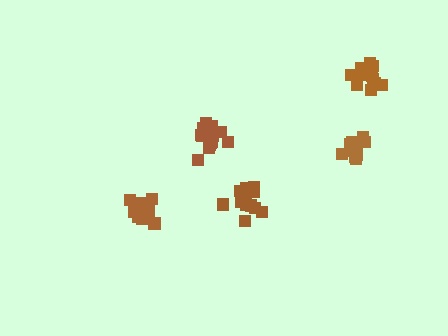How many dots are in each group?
Group 1: 15 dots, Group 2: 13 dots, Group 3: 17 dots, Group 4: 16 dots, Group 5: 14 dots (75 total).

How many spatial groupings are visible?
There are 5 spatial groupings.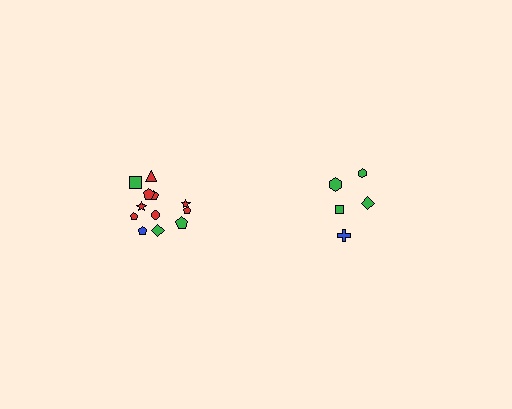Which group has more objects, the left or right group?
The left group.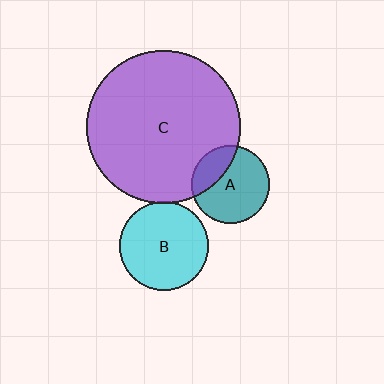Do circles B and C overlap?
Yes.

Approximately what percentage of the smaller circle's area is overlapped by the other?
Approximately 5%.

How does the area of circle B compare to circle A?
Approximately 1.3 times.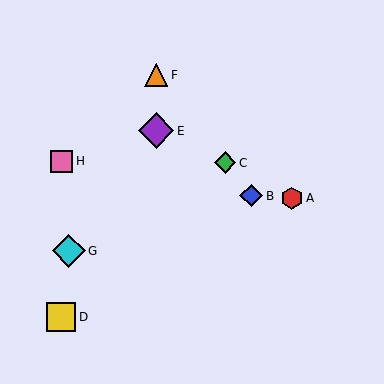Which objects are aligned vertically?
Objects E, F are aligned vertically.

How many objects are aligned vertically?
2 objects (E, F) are aligned vertically.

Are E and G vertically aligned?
No, E is at x≈156 and G is at x≈69.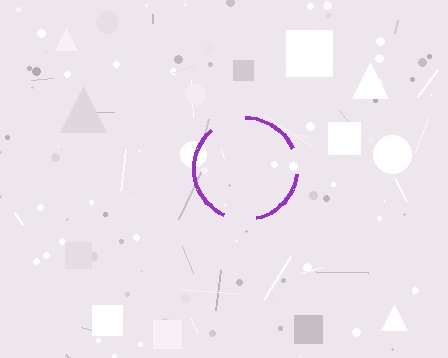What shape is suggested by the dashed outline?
The dashed outline suggests a circle.